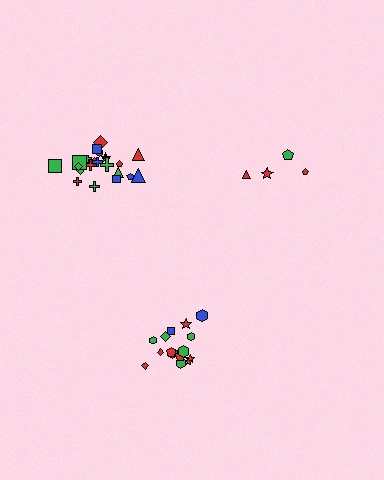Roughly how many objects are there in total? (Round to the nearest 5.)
Roughly 40 objects in total.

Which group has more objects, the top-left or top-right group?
The top-left group.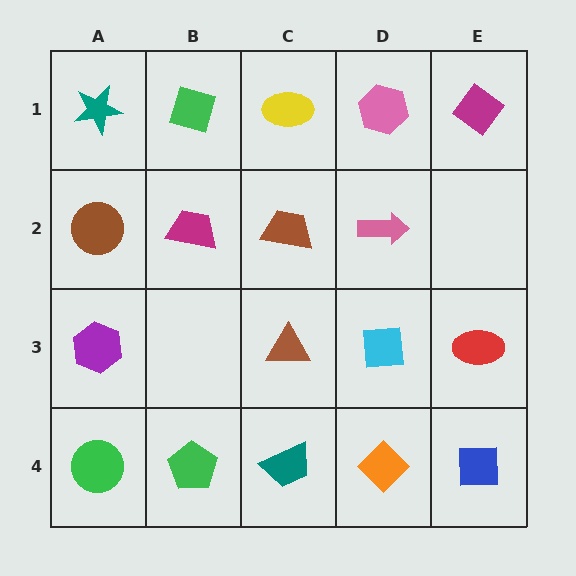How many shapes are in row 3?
4 shapes.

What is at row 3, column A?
A purple hexagon.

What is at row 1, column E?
A magenta diamond.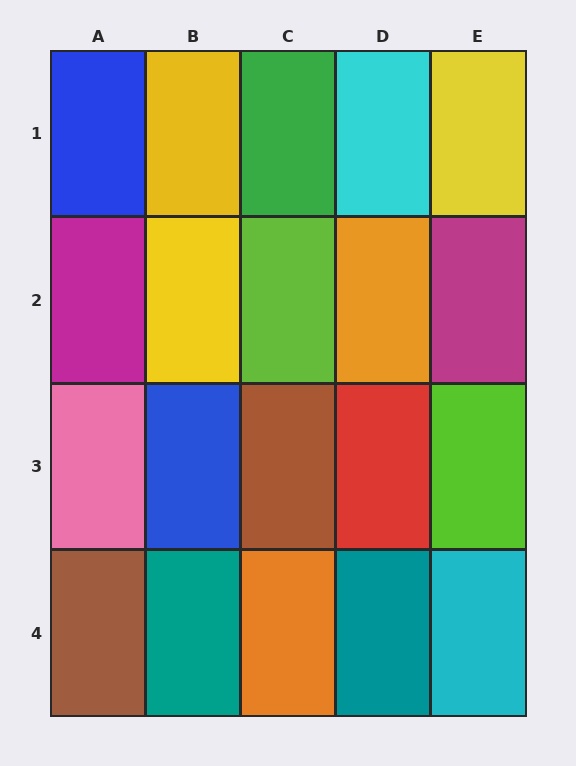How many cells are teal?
2 cells are teal.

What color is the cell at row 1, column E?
Yellow.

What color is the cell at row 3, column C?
Brown.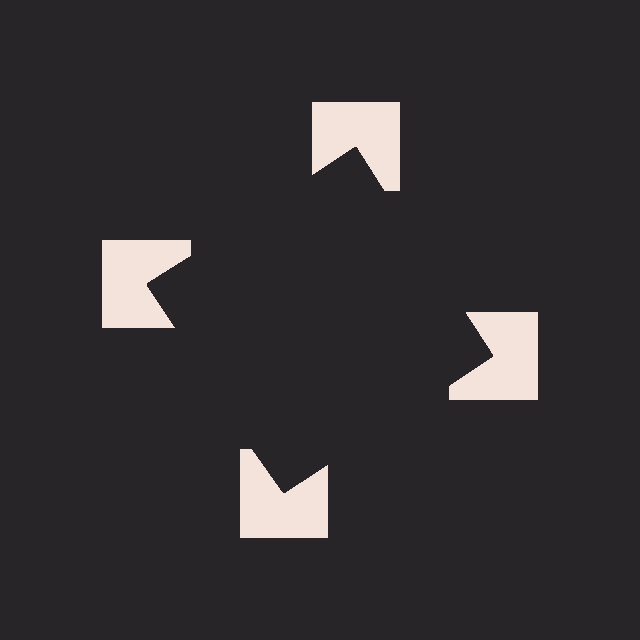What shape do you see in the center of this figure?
An illusory square — its edges are inferred from the aligned wedge cuts in the notched squares, not physically drawn.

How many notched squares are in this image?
There are 4 — one at each vertex of the illusory square.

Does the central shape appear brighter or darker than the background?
It typically appears slightly darker than the background, even though no actual brightness change is drawn.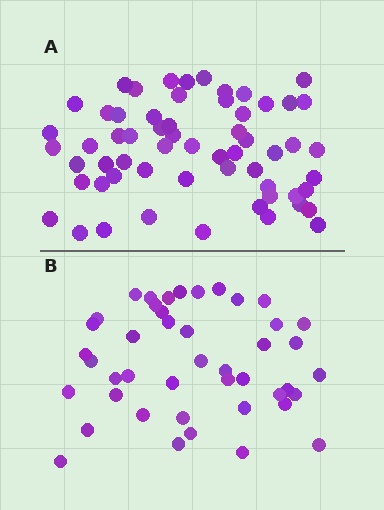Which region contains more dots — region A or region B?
Region A (the top region) has more dots.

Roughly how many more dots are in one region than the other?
Region A has approximately 15 more dots than region B.